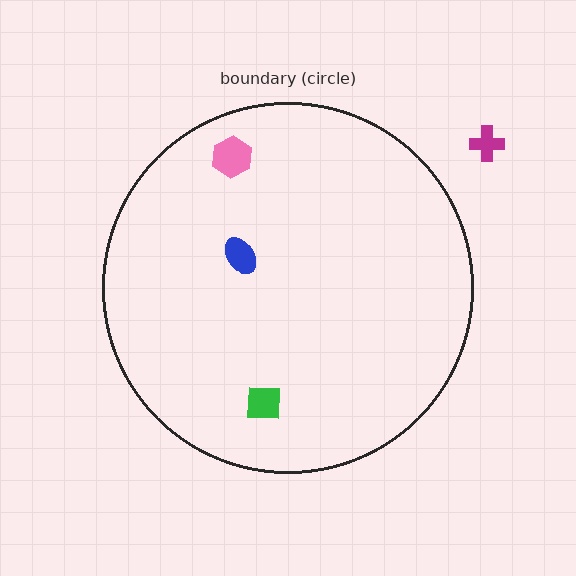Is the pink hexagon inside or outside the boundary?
Inside.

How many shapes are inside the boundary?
3 inside, 1 outside.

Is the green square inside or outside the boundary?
Inside.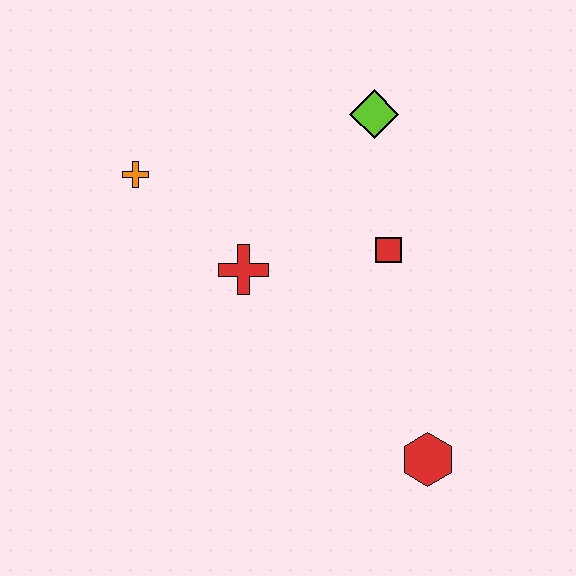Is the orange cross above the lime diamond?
No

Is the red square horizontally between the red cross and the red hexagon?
Yes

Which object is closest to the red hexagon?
The red square is closest to the red hexagon.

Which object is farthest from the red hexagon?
The orange cross is farthest from the red hexagon.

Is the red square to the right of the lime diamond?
Yes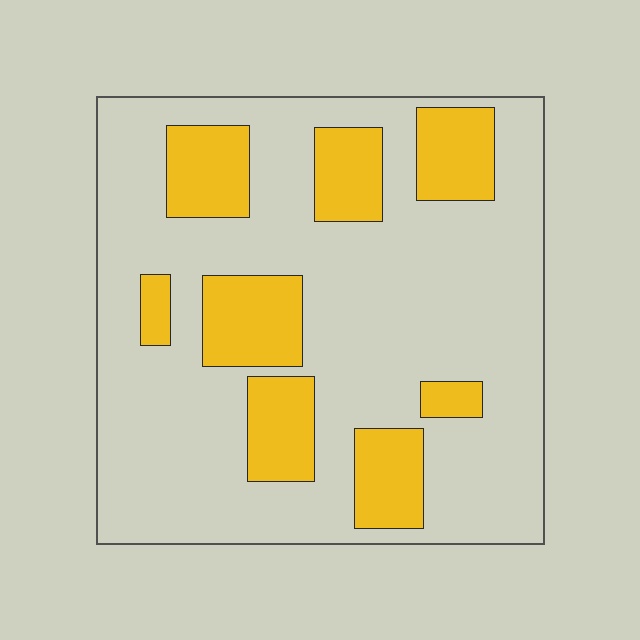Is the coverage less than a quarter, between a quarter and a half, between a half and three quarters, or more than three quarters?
Less than a quarter.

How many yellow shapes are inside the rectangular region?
8.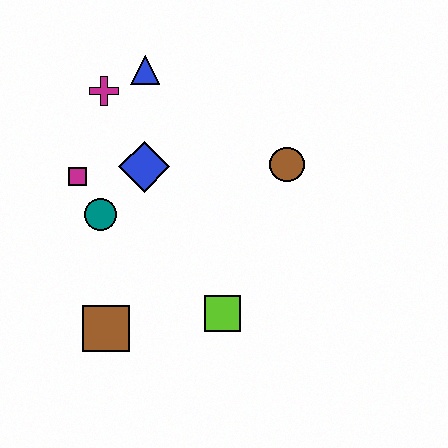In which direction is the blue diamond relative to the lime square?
The blue diamond is above the lime square.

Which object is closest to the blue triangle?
The magenta cross is closest to the blue triangle.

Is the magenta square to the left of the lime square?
Yes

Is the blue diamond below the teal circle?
No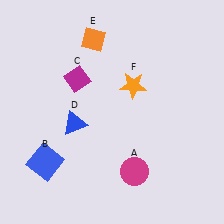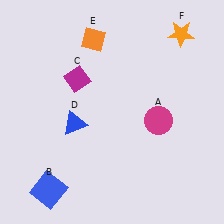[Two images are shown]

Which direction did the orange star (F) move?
The orange star (F) moved up.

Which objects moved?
The objects that moved are: the magenta circle (A), the blue square (B), the orange star (F).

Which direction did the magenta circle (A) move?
The magenta circle (A) moved up.